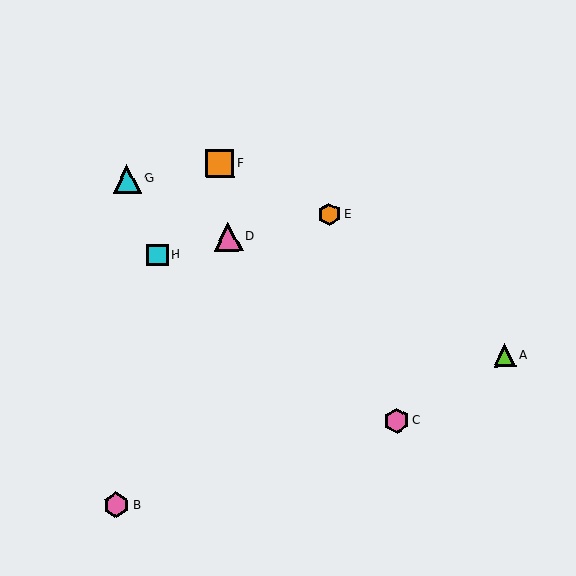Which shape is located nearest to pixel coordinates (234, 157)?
The orange square (labeled F) at (220, 164) is nearest to that location.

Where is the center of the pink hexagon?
The center of the pink hexagon is at (397, 421).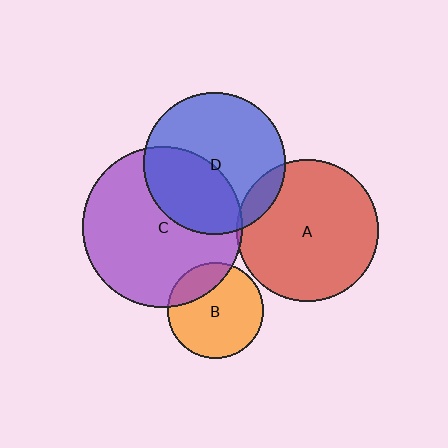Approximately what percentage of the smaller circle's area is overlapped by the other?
Approximately 40%.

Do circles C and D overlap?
Yes.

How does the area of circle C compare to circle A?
Approximately 1.3 times.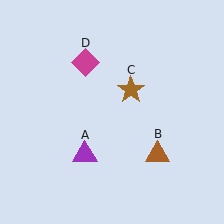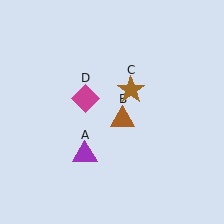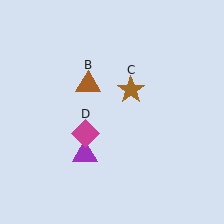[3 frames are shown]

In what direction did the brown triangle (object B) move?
The brown triangle (object B) moved up and to the left.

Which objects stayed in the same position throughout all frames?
Purple triangle (object A) and brown star (object C) remained stationary.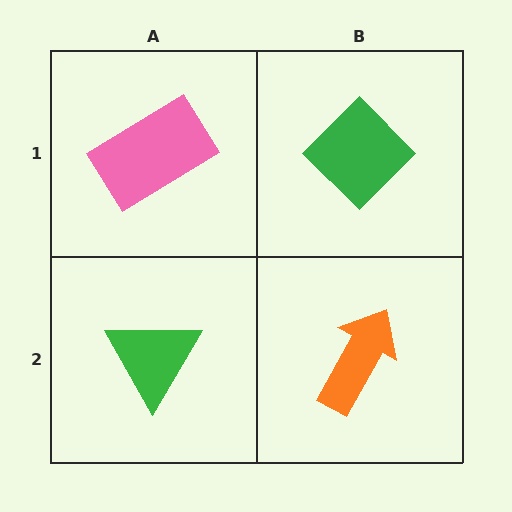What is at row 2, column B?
An orange arrow.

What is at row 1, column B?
A green diamond.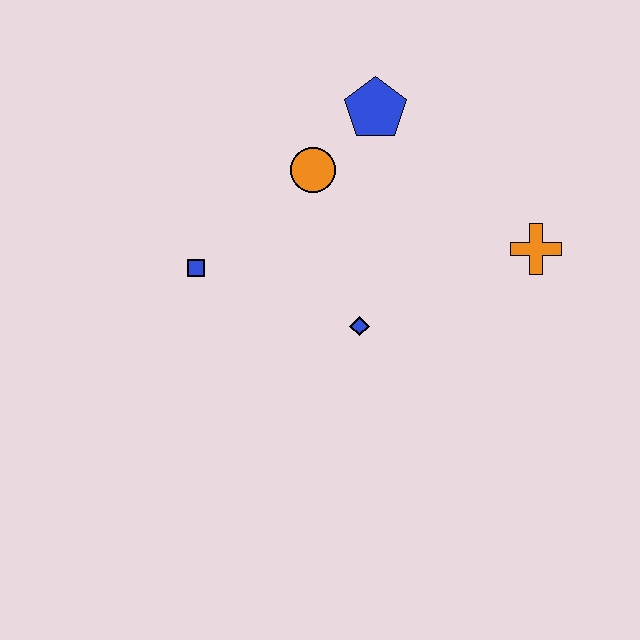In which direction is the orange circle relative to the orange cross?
The orange circle is to the left of the orange cross.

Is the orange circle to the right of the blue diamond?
No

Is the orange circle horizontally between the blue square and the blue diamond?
Yes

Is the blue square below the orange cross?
Yes